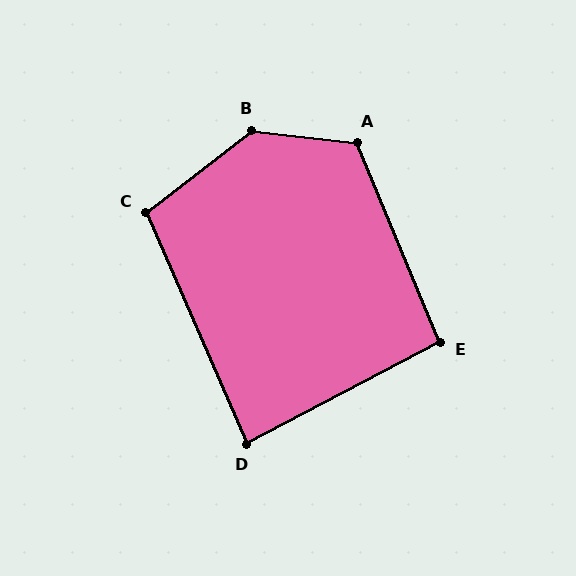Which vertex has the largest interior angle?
B, at approximately 136 degrees.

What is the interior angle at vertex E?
Approximately 95 degrees (obtuse).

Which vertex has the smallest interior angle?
D, at approximately 86 degrees.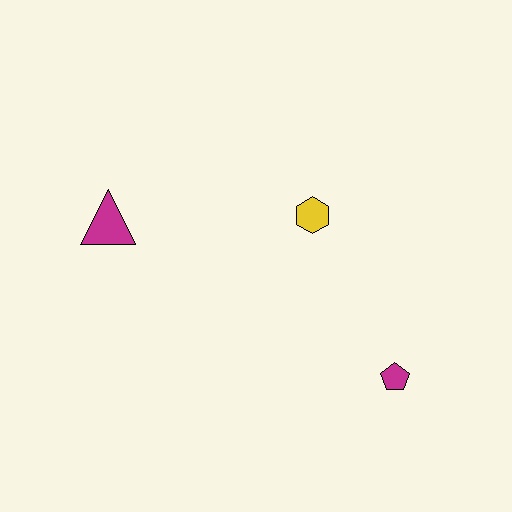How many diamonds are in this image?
There are no diamonds.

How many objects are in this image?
There are 3 objects.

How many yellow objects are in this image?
There is 1 yellow object.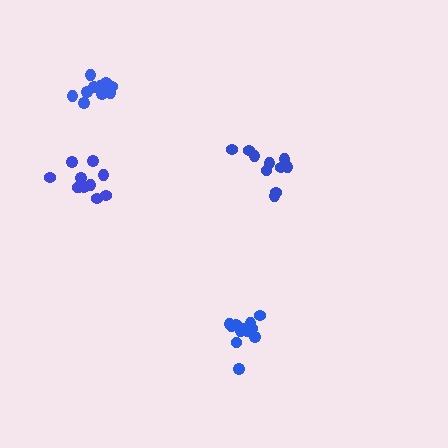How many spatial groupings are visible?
There are 4 spatial groupings.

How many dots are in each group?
Group 1: 11 dots, Group 2: 10 dots, Group 3: 13 dots, Group 4: 13 dots (47 total).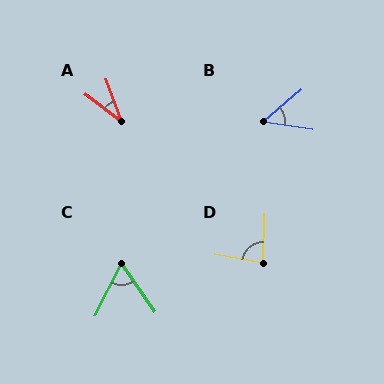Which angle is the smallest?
A, at approximately 33 degrees.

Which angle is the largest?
D, at approximately 82 degrees.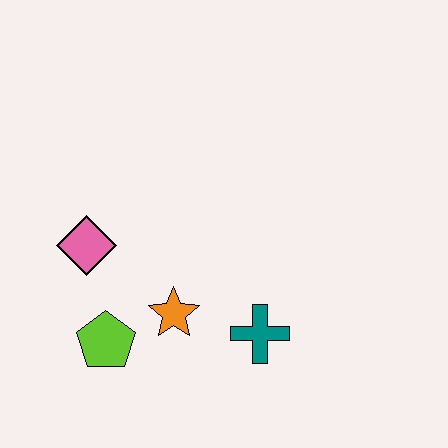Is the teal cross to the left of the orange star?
No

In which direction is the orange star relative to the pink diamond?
The orange star is to the right of the pink diamond.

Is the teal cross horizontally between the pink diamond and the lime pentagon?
No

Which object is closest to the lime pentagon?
The orange star is closest to the lime pentagon.